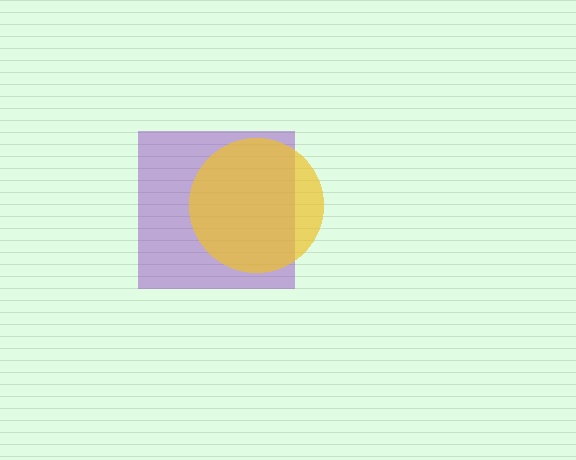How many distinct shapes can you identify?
There are 2 distinct shapes: a purple square, a yellow circle.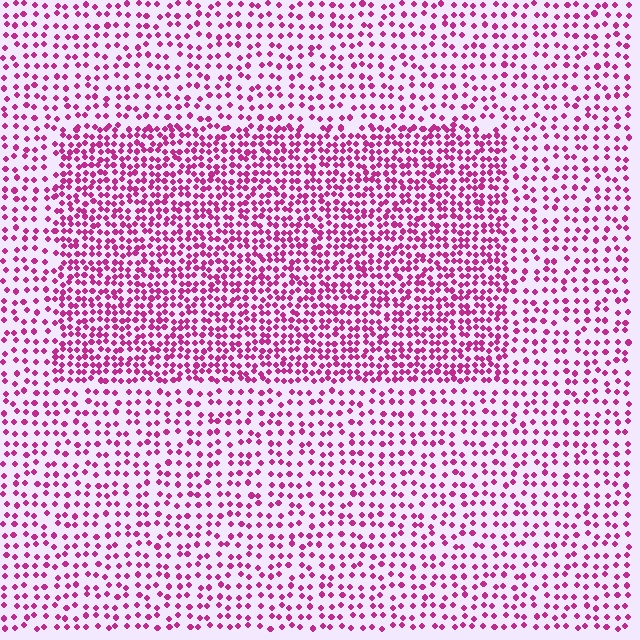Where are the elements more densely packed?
The elements are more densely packed inside the rectangle boundary.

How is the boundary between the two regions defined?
The boundary is defined by a change in element density (approximately 1.9x ratio). All elements are the same color, size, and shape.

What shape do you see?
I see a rectangle.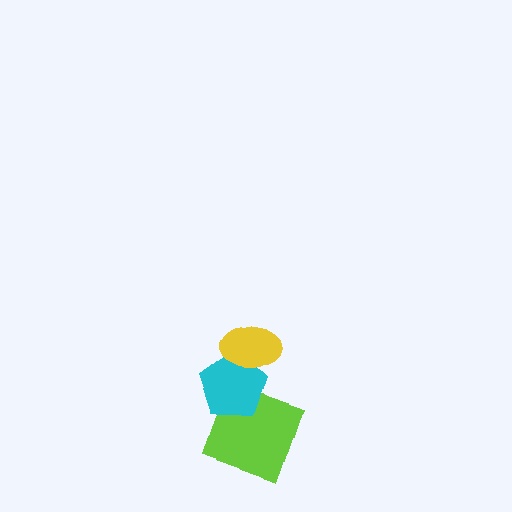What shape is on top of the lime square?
The cyan pentagon is on top of the lime square.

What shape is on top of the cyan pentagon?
The yellow ellipse is on top of the cyan pentagon.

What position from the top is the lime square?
The lime square is 3rd from the top.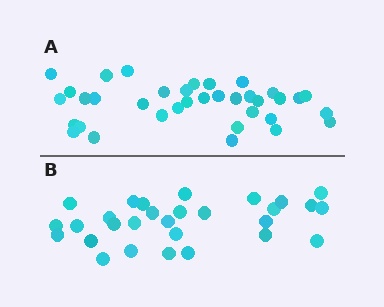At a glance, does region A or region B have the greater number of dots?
Region A (the top region) has more dots.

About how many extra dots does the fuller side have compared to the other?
Region A has roughly 8 or so more dots than region B.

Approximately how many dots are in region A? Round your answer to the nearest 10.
About 40 dots. (The exact count is 36, which rounds to 40.)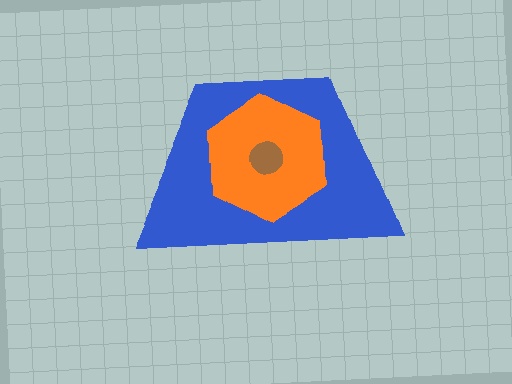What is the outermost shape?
The blue trapezoid.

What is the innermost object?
The brown circle.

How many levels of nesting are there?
3.